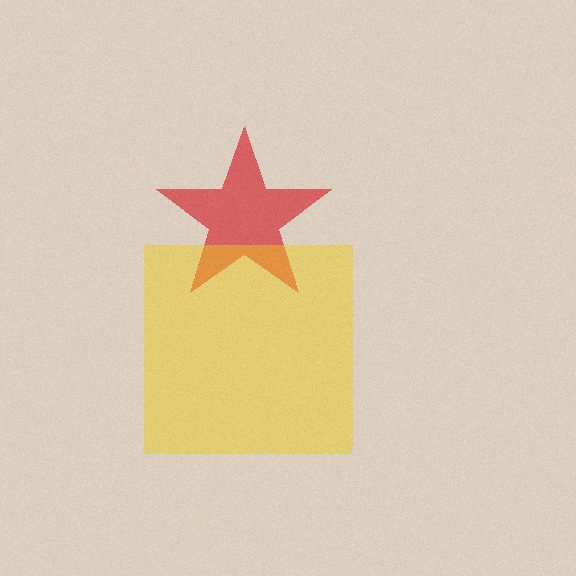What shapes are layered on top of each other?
The layered shapes are: a red star, a yellow square.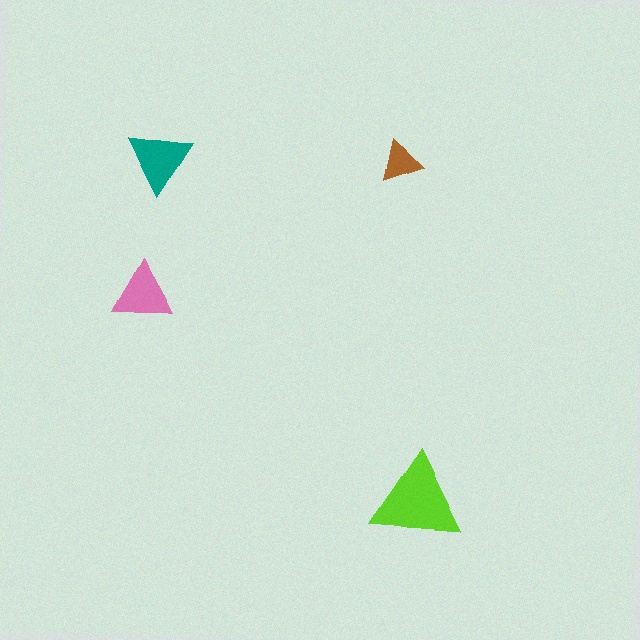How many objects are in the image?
There are 4 objects in the image.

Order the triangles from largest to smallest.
the lime one, the teal one, the pink one, the brown one.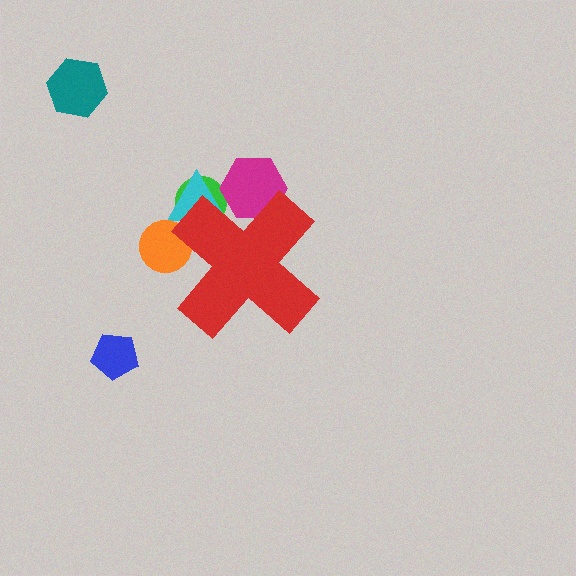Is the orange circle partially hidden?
Yes, the orange circle is partially hidden behind the red cross.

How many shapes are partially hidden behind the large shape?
4 shapes are partially hidden.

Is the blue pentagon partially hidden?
No, the blue pentagon is fully visible.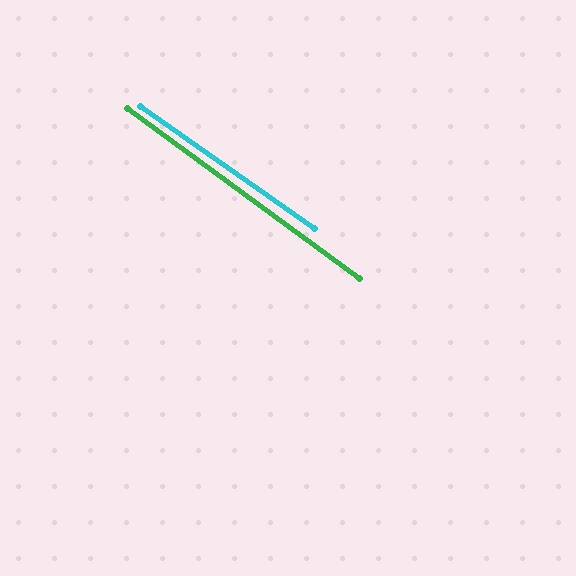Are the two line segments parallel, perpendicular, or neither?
Parallel — their directions differ by only 1.4°.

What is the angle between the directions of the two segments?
Approximately 1 degree.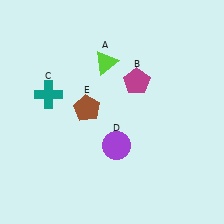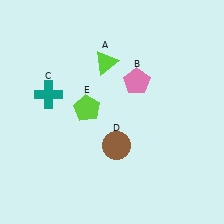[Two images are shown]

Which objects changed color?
B changed from magenta to pink. D changed from purple to brown. E changed from brown to lime.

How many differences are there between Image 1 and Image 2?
There are 3 differences between the two images.